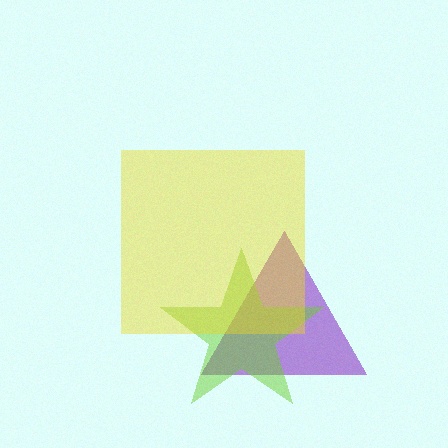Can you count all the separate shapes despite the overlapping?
Yes, there are 3 separate shapes.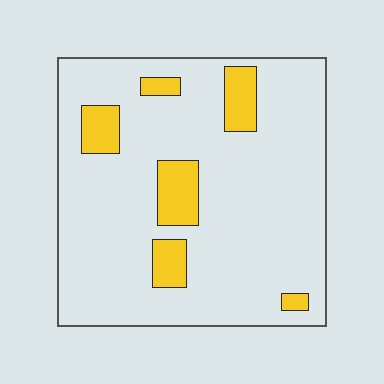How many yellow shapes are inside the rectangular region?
6.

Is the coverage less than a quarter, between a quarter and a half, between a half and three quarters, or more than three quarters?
Less than a quarter.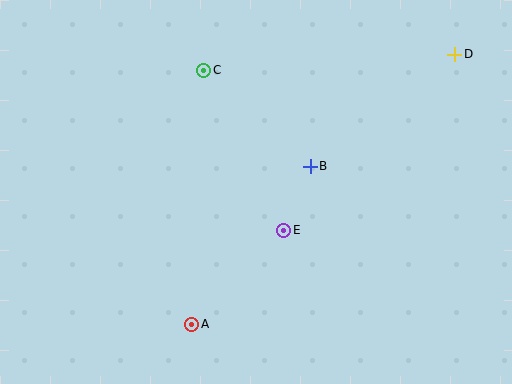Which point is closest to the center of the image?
Point E at (284, 230) is closest to the center.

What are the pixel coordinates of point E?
Point E is at (284, 230).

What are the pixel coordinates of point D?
Point D is at (455, 54).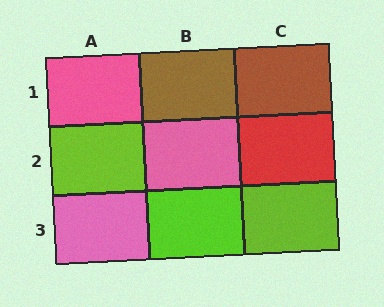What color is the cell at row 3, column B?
Lime.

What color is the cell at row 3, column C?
Lime.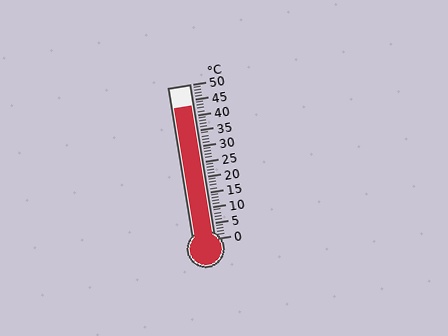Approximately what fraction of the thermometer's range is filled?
The thermometer is filled to approximately 85% of its range.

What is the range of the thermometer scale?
The thermometer scale ranges from 0°C to 50°C.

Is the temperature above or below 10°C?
The temperature is above 10°C.